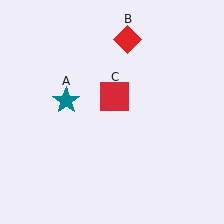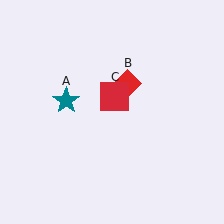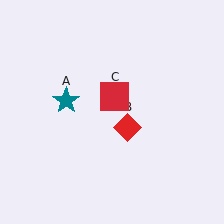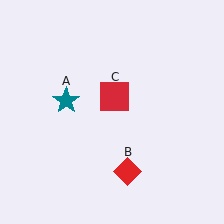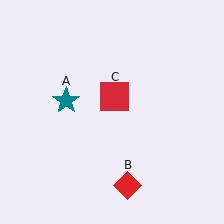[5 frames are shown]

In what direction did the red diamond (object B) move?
The red diamond (object B) moved down.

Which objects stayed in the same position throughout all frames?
Teal star (object A) and red square (object C) remained stationary.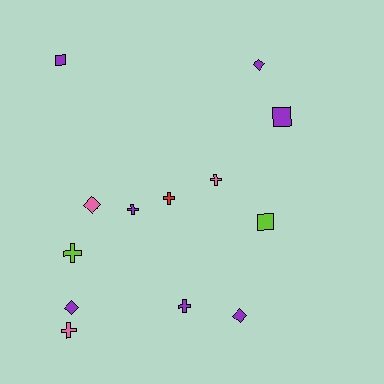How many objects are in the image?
There are 13 objects.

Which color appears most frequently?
Purple, with 7 objects.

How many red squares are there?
There are no red squares.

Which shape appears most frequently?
Cross, with 6 objects.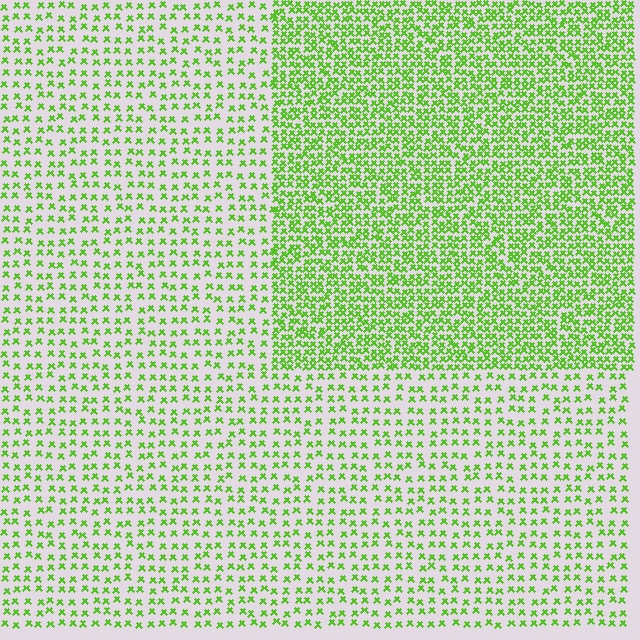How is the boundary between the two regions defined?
The boundary is defined by a change in element density (approximately 2.2x ratio). All elements are the same color, size, and shape.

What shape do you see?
I see a rectangle.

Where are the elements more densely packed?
The elements are more densely packed inside the rectangle boundary.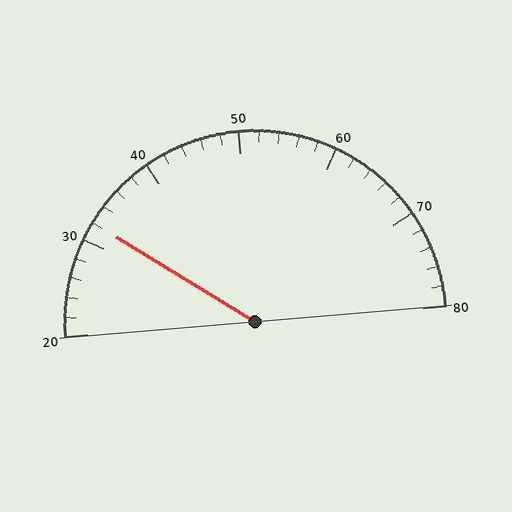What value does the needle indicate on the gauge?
The needle indicates approximately 32.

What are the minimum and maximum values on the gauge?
The gauge ranges from 20 to 80.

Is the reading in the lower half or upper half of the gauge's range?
The reading is in the lower half of the range (20 to 80).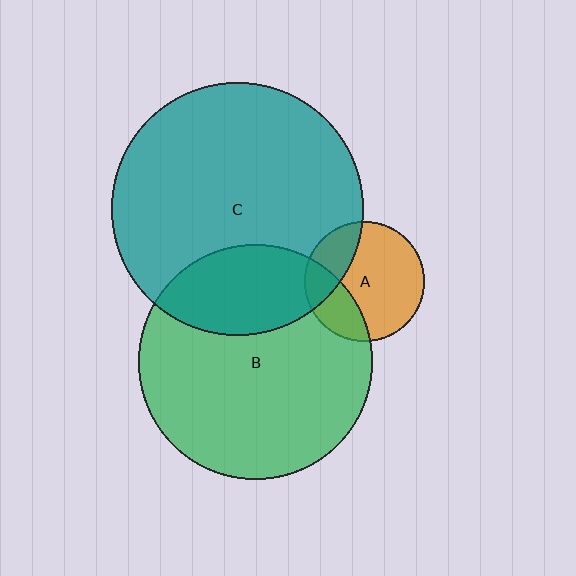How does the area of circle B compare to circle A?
Approximately 3.8 times.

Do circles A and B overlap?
Yes.